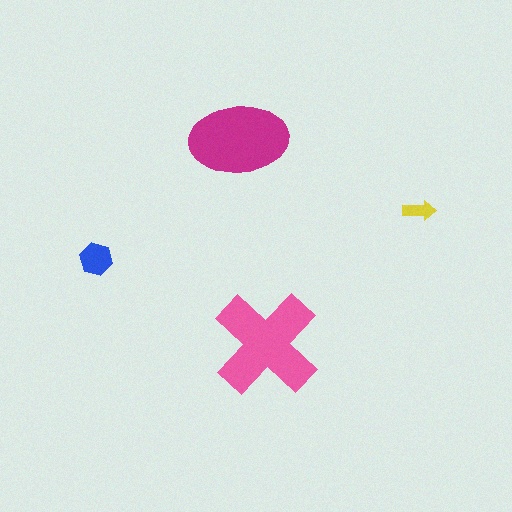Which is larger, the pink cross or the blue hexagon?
The pink cross.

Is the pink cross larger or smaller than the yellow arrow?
Larger.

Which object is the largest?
The pink cross.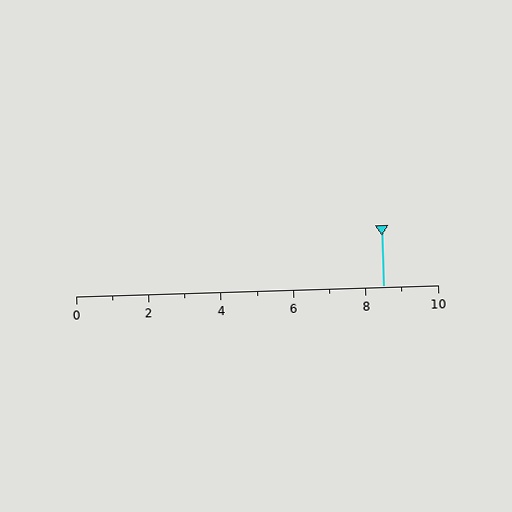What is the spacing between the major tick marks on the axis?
The major ticks are spaced 2 apart.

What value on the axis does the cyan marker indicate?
The marker indicates approximately 8.5.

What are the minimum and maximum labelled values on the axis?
The axis runs from 0 to 10.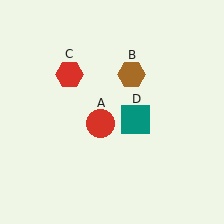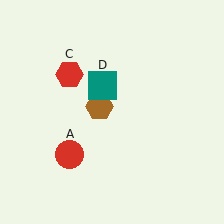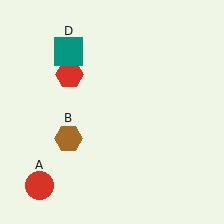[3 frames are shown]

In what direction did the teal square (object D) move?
The teal square (object D) moved up and to the left.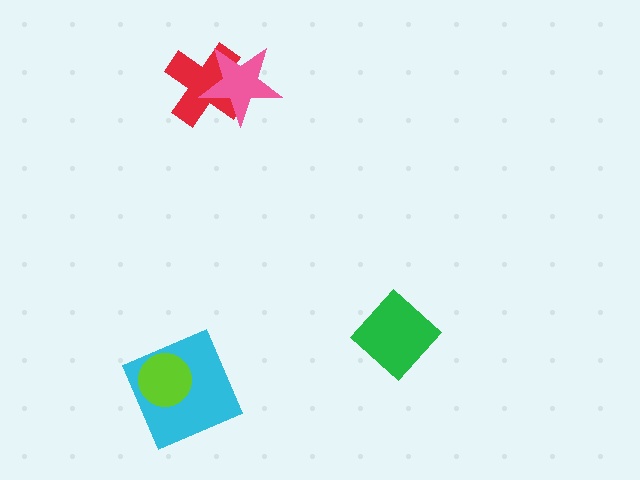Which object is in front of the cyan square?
The lime circle is in front of the cyan square.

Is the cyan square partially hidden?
Yes, it is partially covered by another shape.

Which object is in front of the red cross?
The pink star is in front of the red cross.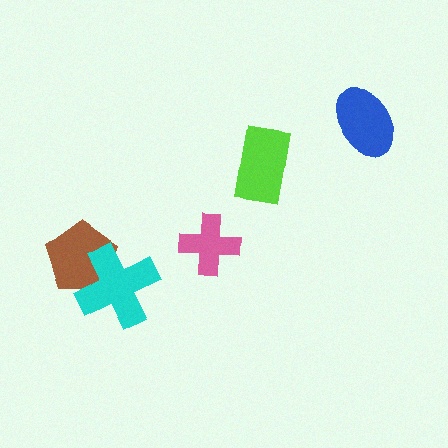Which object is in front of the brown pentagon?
The cyan cross is in front of the brown pentagon.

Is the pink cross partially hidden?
No, no other shape covers it.